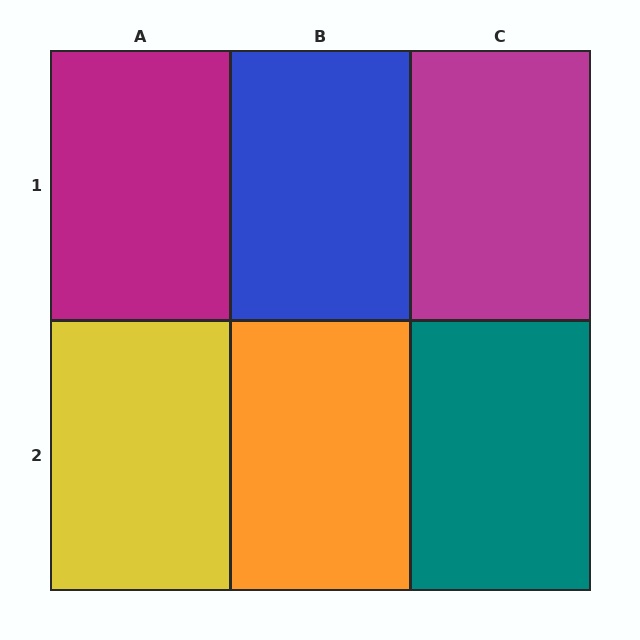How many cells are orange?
1 cell is orange.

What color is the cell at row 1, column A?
Magenta.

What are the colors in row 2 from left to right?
Yellow, orange, teal.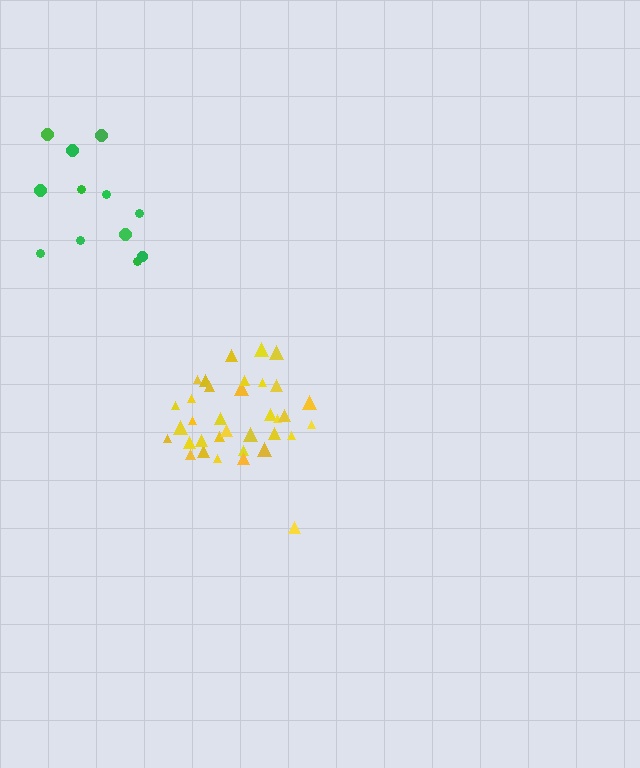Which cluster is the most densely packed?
Yellow.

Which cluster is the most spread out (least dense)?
Green.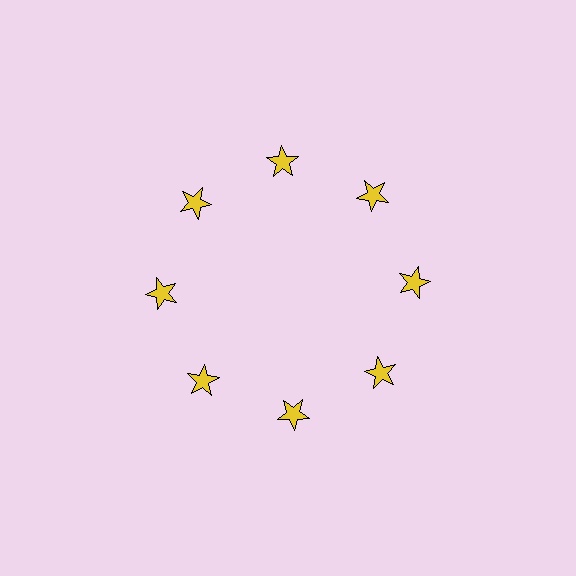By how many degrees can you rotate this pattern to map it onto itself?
The pattern maps onto itself every 45 degrees of rotation.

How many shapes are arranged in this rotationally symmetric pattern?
There are 8 shapes, arranged in 8 groups of 1.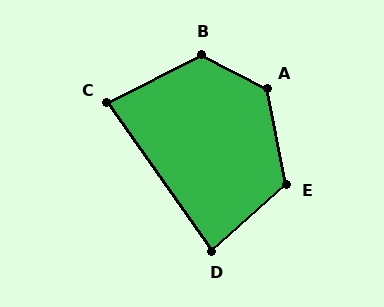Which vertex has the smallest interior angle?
C, at approximately 82 degrees.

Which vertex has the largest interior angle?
A, at approximately 129 degrees.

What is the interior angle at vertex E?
Approximately 120 degrees (obtuse).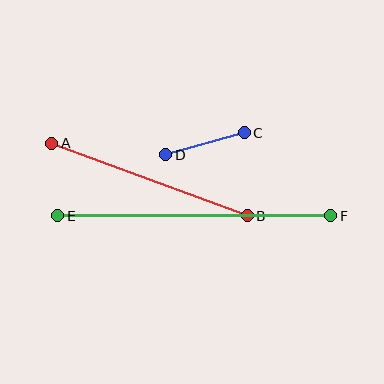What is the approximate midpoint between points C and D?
The midpoint is at approximately (205, 144) pixels.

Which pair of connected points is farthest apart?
Points E and F are farthest apart.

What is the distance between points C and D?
The distance is approximately 82 pixels.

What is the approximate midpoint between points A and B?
The midpoint is at approximately (149, 179) pixels.